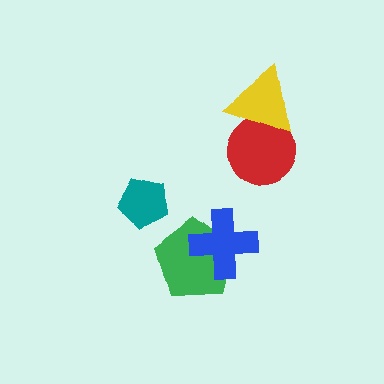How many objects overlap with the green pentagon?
1 object overlaps with the green pentagon.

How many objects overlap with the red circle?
1 object overlaps with the red circle.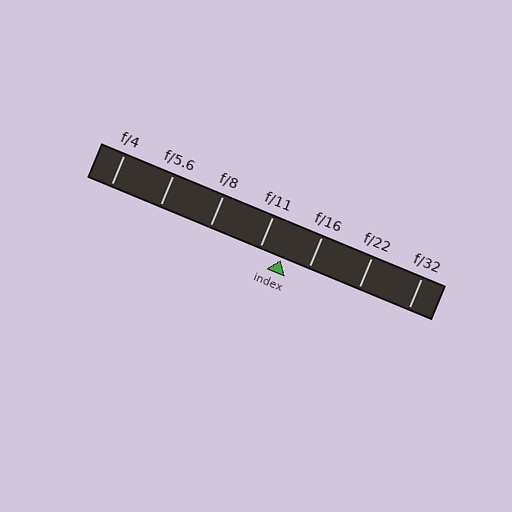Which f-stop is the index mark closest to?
The index mark is closest to f/11.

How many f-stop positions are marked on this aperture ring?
There are 7 f-stop positions marked.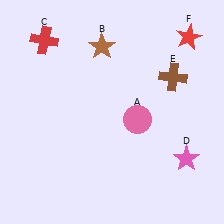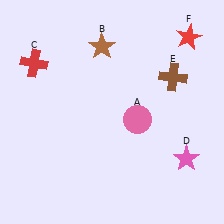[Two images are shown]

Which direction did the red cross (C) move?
The red cross (C) moved down.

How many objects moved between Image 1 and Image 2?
1 object moved between the two images.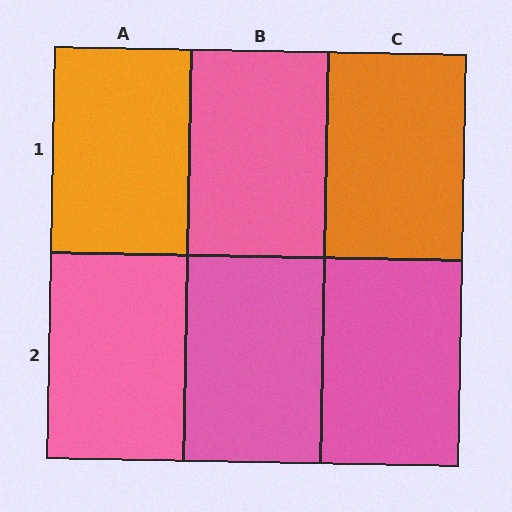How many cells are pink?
4 cells are pink.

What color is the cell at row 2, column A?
Pink.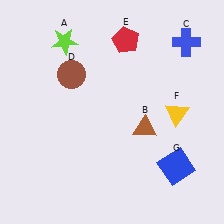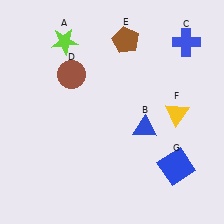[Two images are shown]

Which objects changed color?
B changed from brown to blue. E changed from red to brown.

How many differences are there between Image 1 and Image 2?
There are 2 differences between the two images.